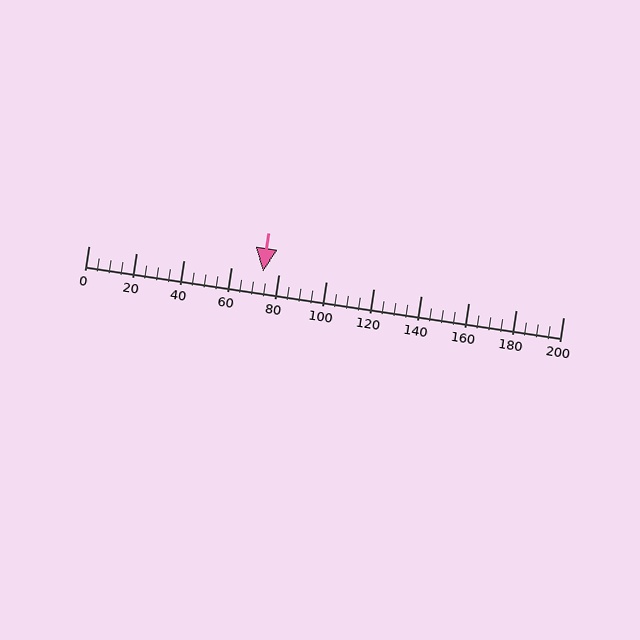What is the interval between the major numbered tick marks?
The major tick marks are spaced 20 units apart.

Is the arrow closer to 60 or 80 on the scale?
The arrow is closer to 80.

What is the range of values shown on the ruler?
The ruler shows values from 0 to 200.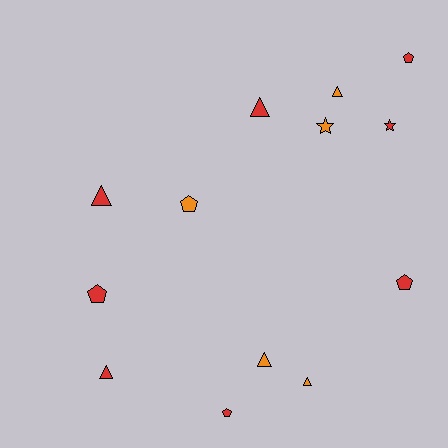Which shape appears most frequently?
Triangle, with 6 objects.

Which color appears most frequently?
Red, with 8 objects.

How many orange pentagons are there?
There is 1 orange pentagon.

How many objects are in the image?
There are 13 objects.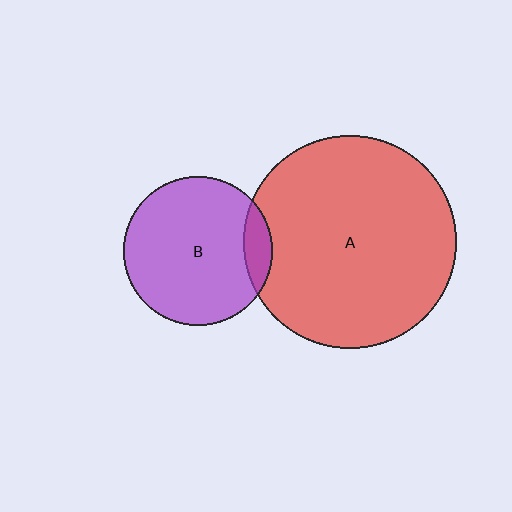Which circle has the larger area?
Circle A (red).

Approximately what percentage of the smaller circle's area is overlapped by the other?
Approximately 10%.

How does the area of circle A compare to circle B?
Approximately 2.0 times.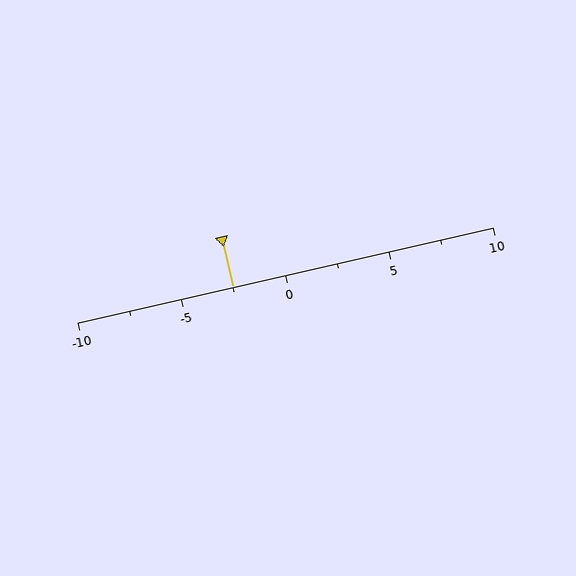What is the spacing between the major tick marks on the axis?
The major ticks are spaced 5 apart.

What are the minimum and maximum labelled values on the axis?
The axis runs from -10 to 10.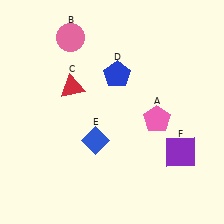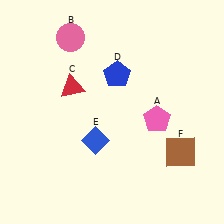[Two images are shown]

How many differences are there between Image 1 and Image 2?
There is 1 difference between the two images.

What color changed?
The square (F) changed from purple in Image 1 to brown in Image 2.